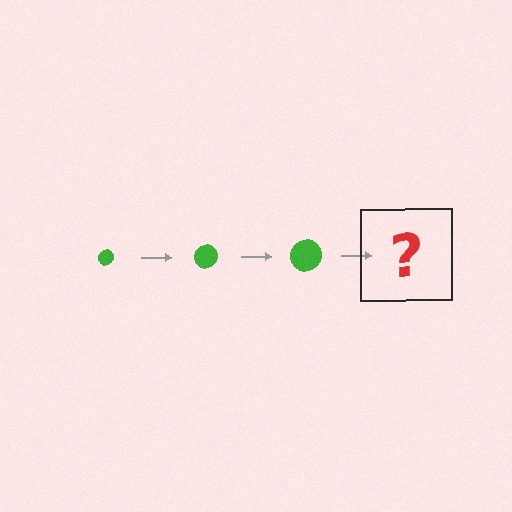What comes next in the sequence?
The next element should be a green circle, larger than the previous one.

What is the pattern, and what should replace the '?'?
The pattern is that the circle gets progressively larger each step. The '?' should be a green circle, larger than the previous one.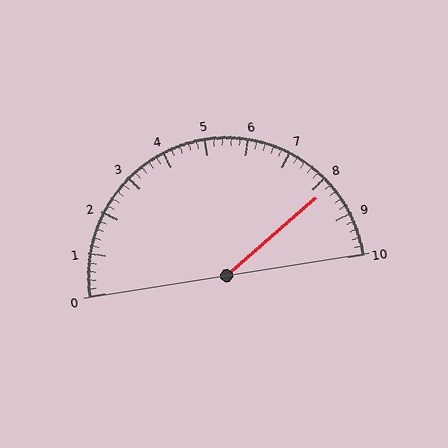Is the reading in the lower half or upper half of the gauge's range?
The reading is in the upper half of the range (0 to 10).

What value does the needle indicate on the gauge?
The needle indicates approximately 8.2.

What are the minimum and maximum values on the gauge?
The gauge ranges from 0 to 10.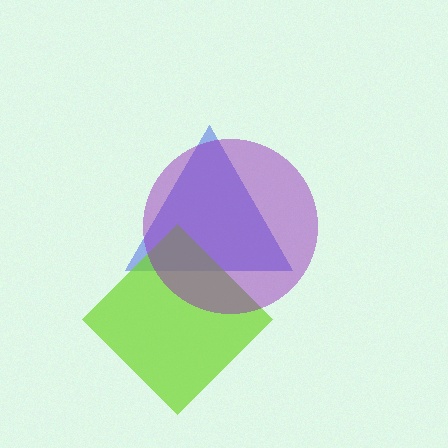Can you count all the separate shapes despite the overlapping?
Yes, there are 3 separate shapes.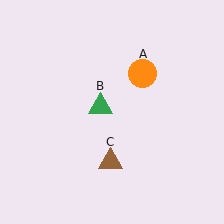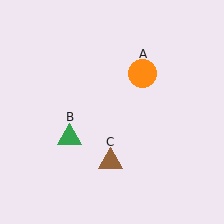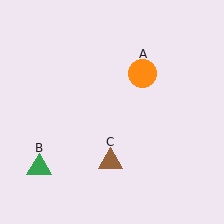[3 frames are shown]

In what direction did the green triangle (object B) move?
The green triangle (object B) moved down and to the left.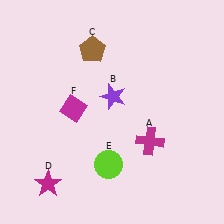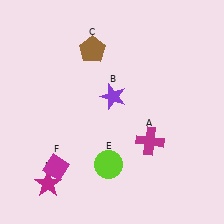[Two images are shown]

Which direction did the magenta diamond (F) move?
The magenta diamond (F) moved down.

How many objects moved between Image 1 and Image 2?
1 object moved between the two images.